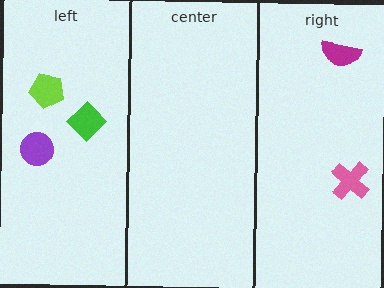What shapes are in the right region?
The magenta semicircle, the pink cross.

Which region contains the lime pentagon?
The left region.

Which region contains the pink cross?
The right region.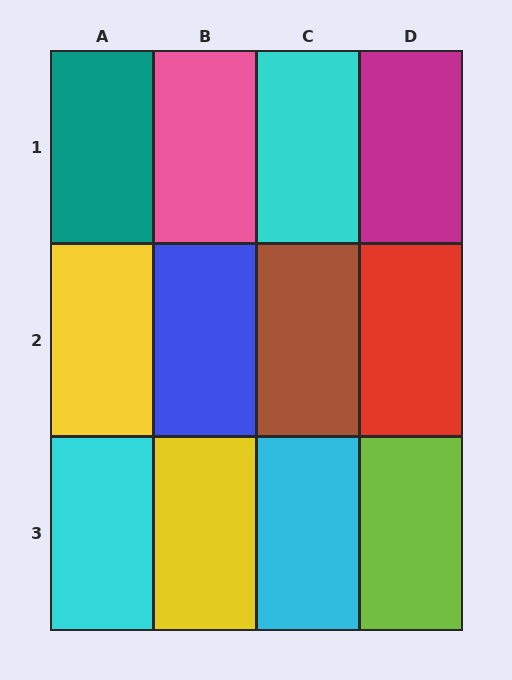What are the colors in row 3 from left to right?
Cyan, yellow, cyan, lime.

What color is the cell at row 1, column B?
Pink.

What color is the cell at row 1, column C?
Cyan.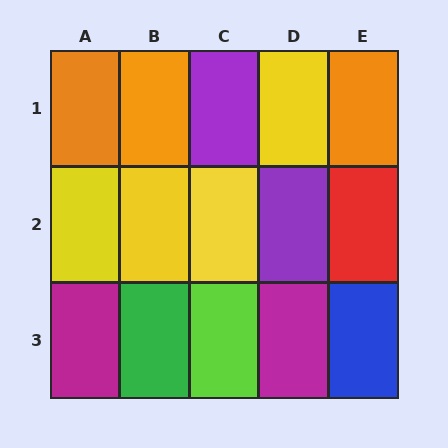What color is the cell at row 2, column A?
Yellow.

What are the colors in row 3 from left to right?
Magenta, green, lime, magenta, blue.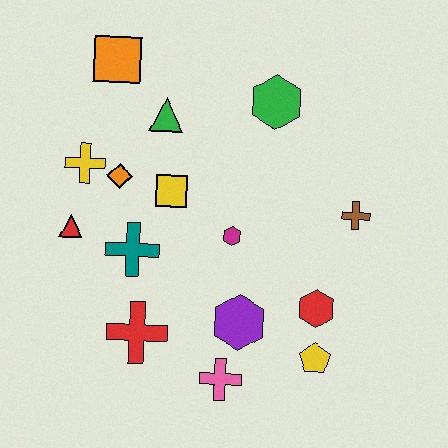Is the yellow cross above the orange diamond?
Yes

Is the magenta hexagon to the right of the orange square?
Yes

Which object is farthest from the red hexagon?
The orange square is farthest from the red hexagon.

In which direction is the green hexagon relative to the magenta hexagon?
The green hexagon is above the magenta hexagon.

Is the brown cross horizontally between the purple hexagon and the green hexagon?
No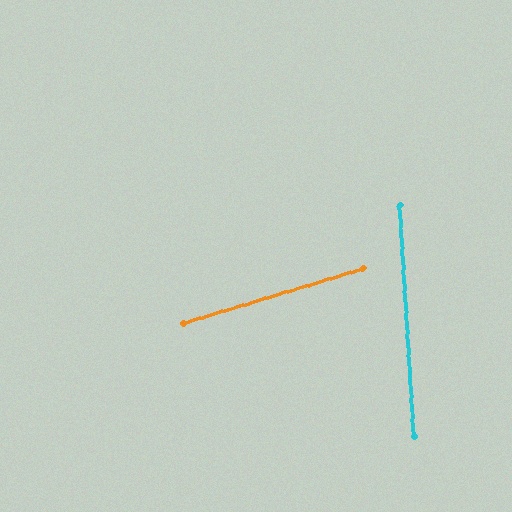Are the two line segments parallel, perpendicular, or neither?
Neither parallel nor perpendicular — they differ by about 77°.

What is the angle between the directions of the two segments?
Approximately 77 degrees.